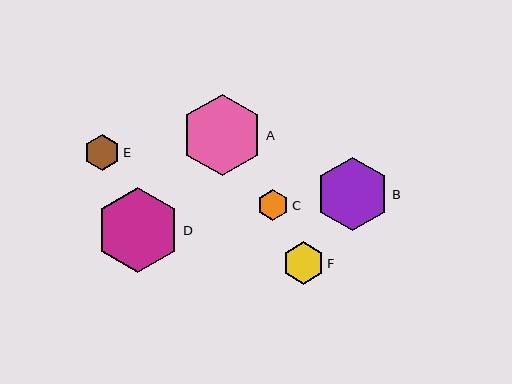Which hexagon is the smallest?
Hexagon C is the smallest with a size of approximately 32 pixels.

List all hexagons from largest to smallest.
From largest to smallest: D, A, B, F, E, C.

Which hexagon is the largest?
Hexagon D is the largest with a size of approximately 84 pixels.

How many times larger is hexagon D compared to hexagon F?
Hexagon D is approximately 2.0 times the size of hexagon F.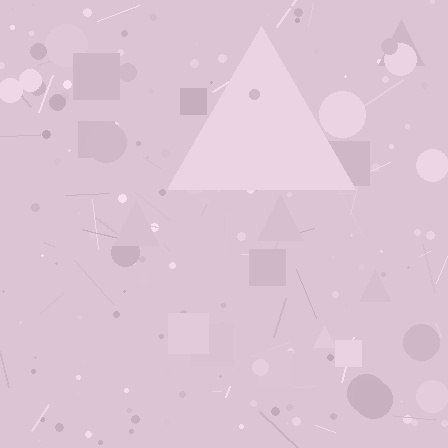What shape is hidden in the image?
A triangle is hidden in the image.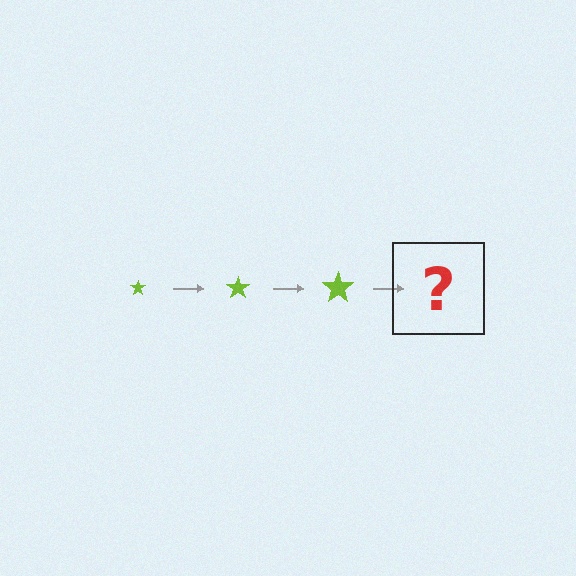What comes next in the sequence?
The next element should be a lime star, larger than the previous one.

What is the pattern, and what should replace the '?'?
The pattern is that the star gets progressively larger each step. The '?' should be a lime star, larger than the previous one.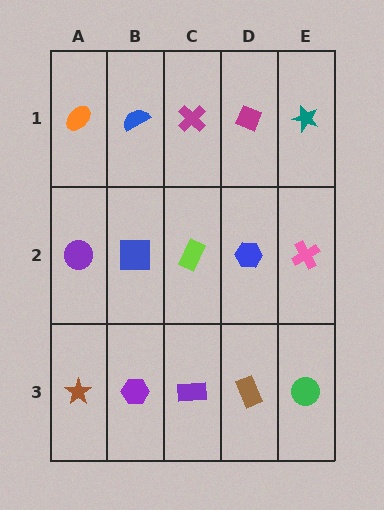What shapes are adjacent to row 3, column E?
A pink cross (row 2, column E), a brown rectangle (row 3, column D).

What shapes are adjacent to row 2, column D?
A magenta diamond (row 1, column D), a brown rectangle (row 3, column D), a lime rectangle (row 2, column C), a pink cross (row 2, column E).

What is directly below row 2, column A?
A brown star.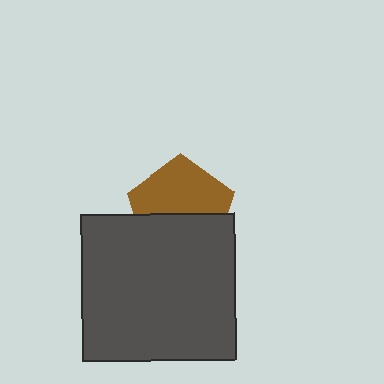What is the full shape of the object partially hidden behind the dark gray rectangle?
The partially hidden object is a brown pentagon.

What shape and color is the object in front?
The object in front is a dark gray rectangle.